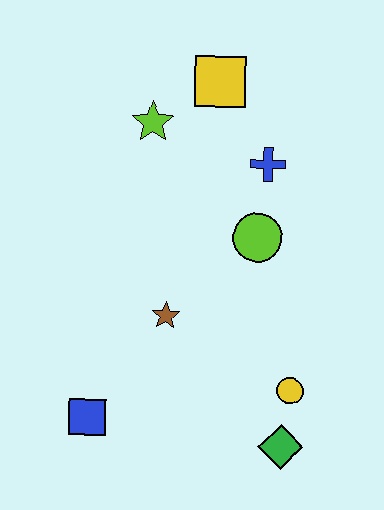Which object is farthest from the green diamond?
The yellow square is farthest from the green diamond.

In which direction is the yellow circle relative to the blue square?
The yellow circle is to the right of the blue square.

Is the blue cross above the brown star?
Yes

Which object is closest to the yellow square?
The lime star is closest to the yellow square.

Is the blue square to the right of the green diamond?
No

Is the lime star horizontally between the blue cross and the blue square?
Yes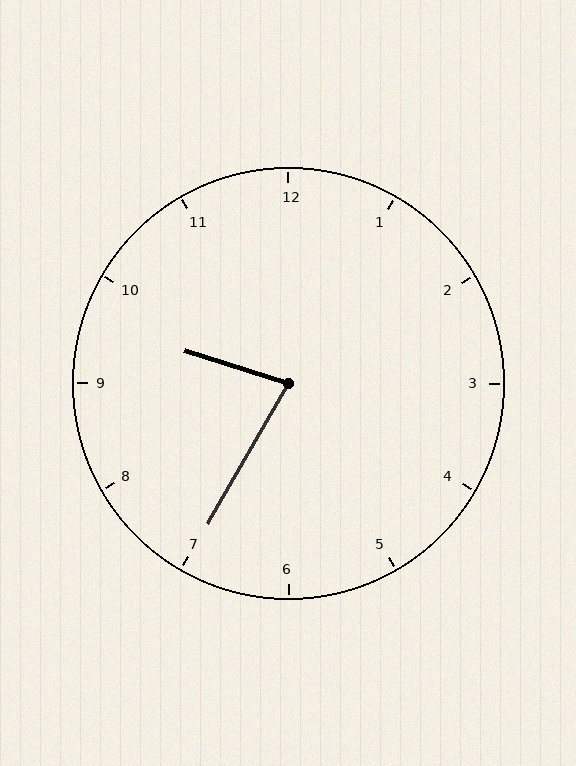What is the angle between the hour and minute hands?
Approximately 78 degrees.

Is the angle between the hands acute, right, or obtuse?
It is acute.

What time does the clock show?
9:35.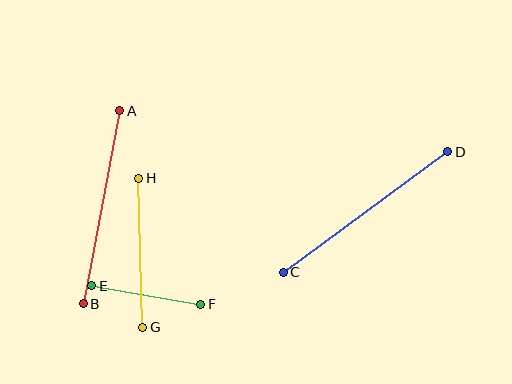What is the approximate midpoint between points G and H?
The midpoint is at approximately (141, 253) pixels.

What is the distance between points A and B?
The distance is approximately 197 pixels.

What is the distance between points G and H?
The distance is approximately 149 pixels.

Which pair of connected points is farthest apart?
Points C and D are farthest apart.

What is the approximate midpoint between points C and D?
The midpoint is at approximately (365, 212) pixels.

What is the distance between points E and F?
The distance is approximately 111 pixels.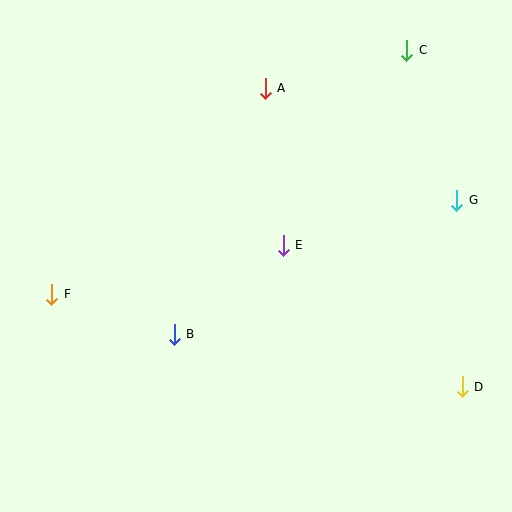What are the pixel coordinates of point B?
Point B is at (174, 334).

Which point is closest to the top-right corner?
Point C is closest to the top-right corner.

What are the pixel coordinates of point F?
Point F is at (52, 294).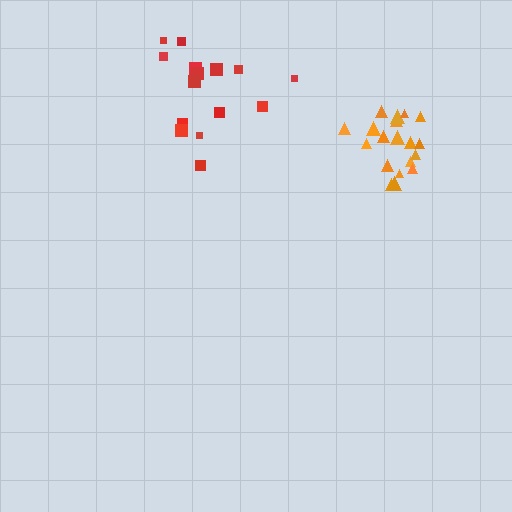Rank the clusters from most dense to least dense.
orange, red.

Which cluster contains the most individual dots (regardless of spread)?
Orange (20).